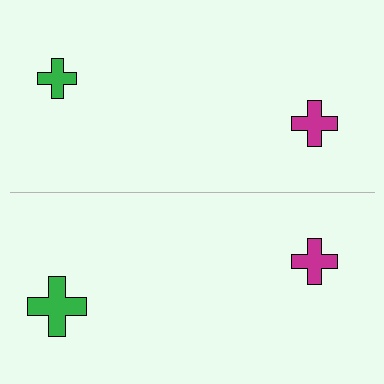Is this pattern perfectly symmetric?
No, the pattern is not perfectly symmetric. The green cross on the bottom side has a different size than its mirror counterpart.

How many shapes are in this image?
There are 4 shapes in this image.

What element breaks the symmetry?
The green cross on the bottom side has a different size than its mirror counterpart.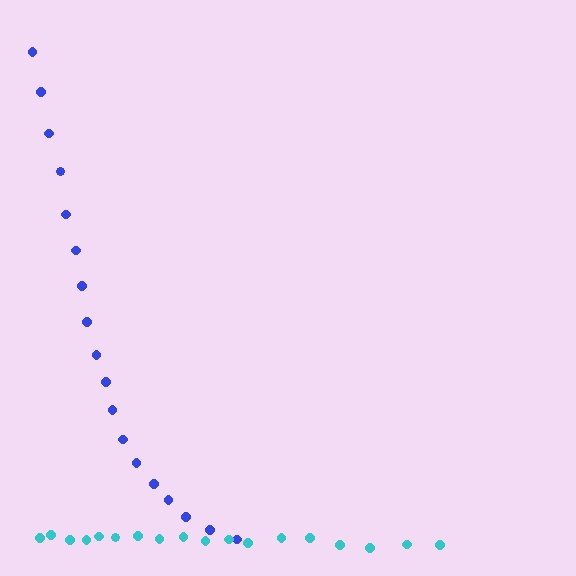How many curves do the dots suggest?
There are 2 distinct paths.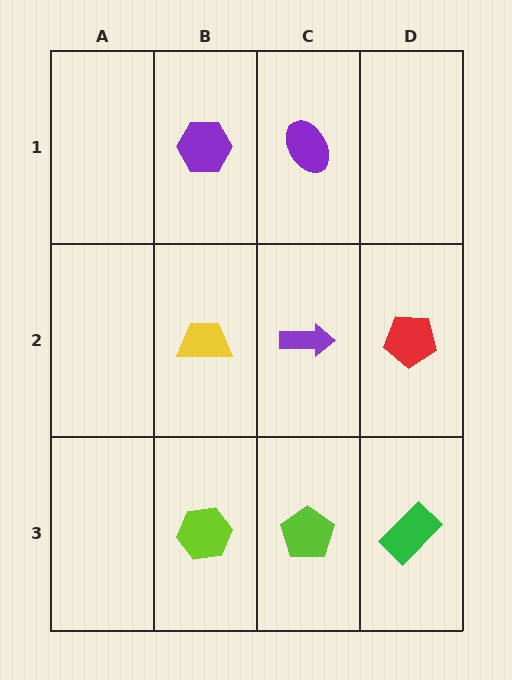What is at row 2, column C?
A purple arrow.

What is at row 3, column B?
A lime hexagon.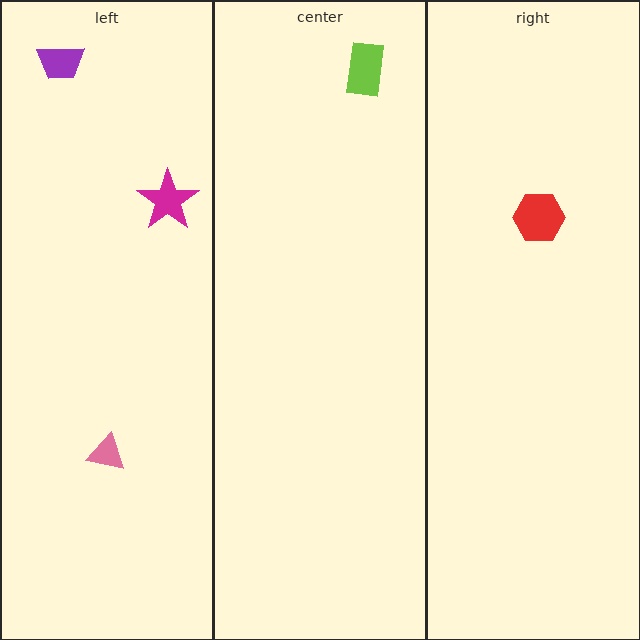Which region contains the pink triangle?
The left region.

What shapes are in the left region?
The magenta star, the purple trapezoid, the pink triangle.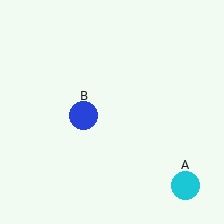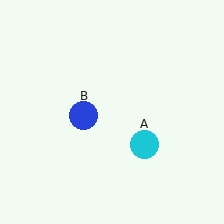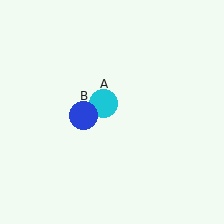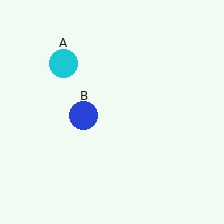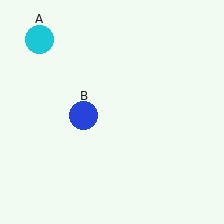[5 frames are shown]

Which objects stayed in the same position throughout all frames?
Blue circle (object B) remained stationary.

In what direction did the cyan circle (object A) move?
The cyan circle (object A) moved up and to the left.